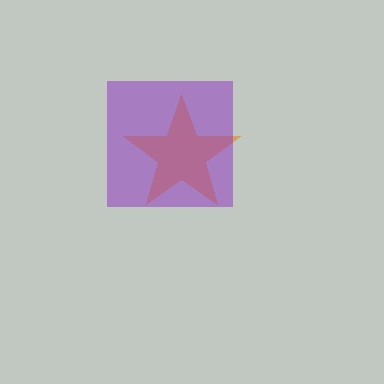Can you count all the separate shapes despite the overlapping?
Yes, there are 2 separate shapes.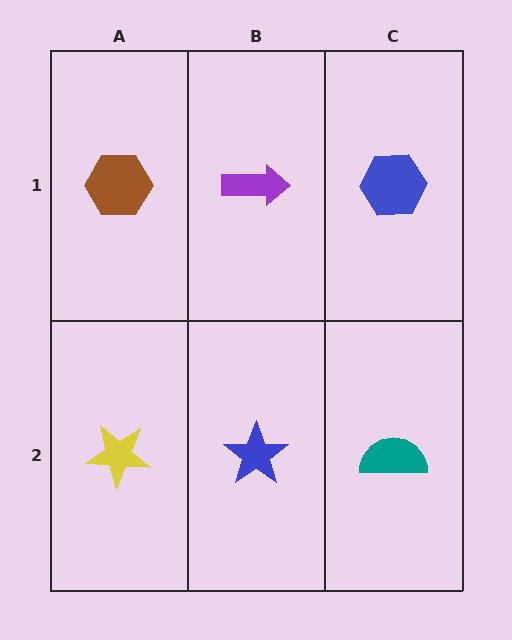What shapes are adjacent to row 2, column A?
A brown hexagon (row 1, column A), a blue star (row 2, column B).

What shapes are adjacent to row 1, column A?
A yellow star (row 2, column A), a purple arrow (row 1, column B).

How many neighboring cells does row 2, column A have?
2.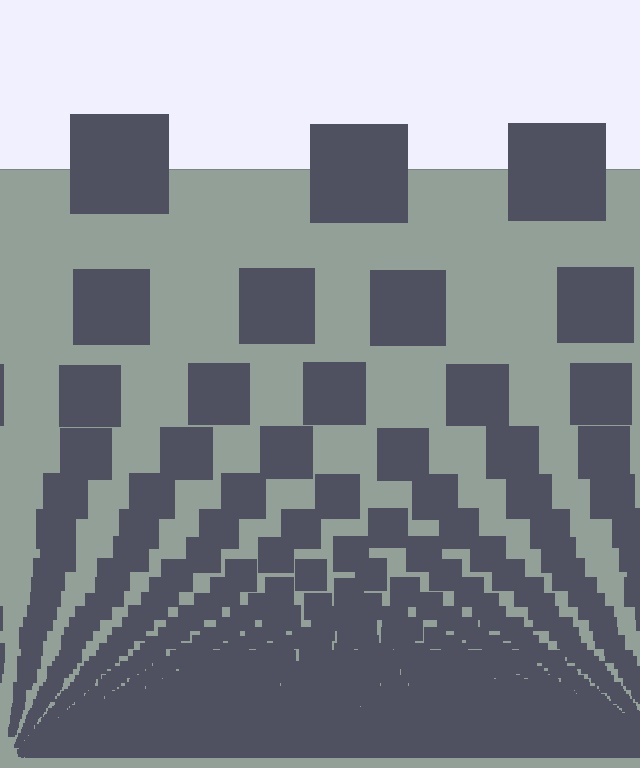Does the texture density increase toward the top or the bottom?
Density increases toward the bottom.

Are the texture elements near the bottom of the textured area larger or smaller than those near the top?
Smaller. The gradient is inverted — elements near the bottom are smaller and denser.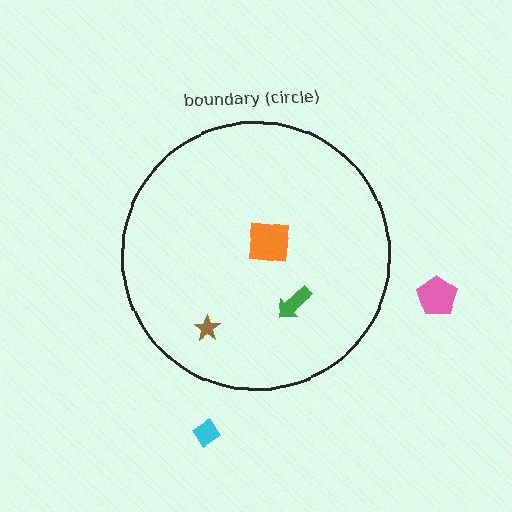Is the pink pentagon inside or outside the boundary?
Outside.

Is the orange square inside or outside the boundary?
Inside.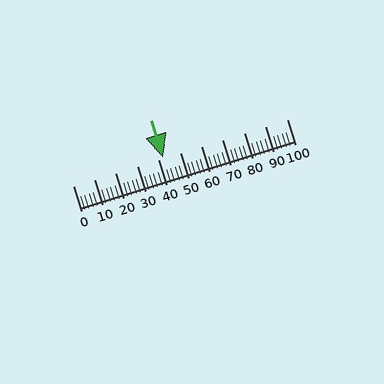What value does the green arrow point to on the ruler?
The green arrow points to approximately 42.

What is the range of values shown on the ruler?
The ruler shows values from 0 to 100.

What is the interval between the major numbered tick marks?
The major tick marks are spaced 10 units apart.